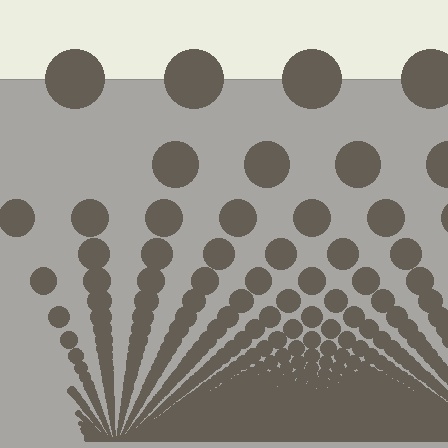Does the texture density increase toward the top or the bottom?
Density increases toward the bottom.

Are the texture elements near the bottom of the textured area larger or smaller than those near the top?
Smaller. The gradient is inverted — elements near the bottom are smaller and denser.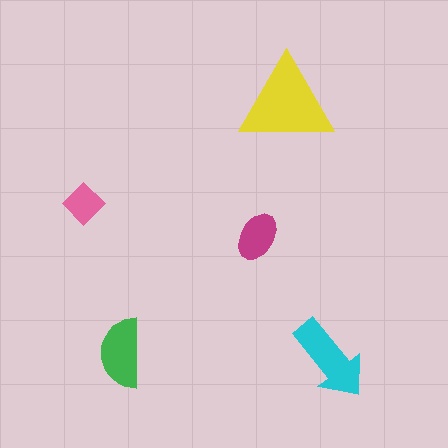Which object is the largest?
The yellow triangle.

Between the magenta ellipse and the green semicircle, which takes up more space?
The green semicircle.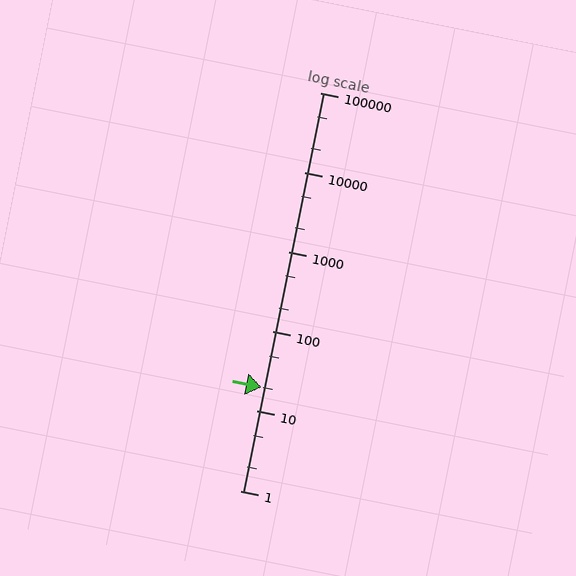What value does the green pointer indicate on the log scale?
The pointer indicates approximately 20.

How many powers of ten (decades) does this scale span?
The scale spans 5 decades, from 1 to 100000.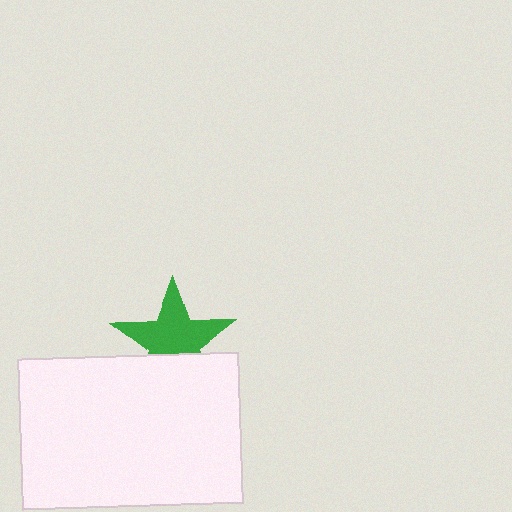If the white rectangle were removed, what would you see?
You would see the complete green star.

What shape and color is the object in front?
The object in front is a white rectangle.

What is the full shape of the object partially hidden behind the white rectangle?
The partially hidden object is a green star.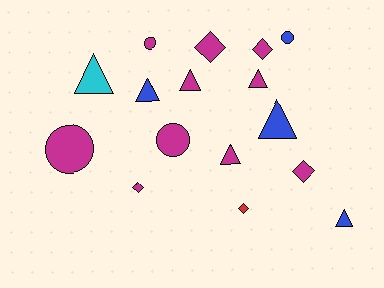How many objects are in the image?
There are 16 objects.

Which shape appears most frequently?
Triangle, with 7 objects.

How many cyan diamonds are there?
There are no cyan diamonds.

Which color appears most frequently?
Magenta, with 10 objects.